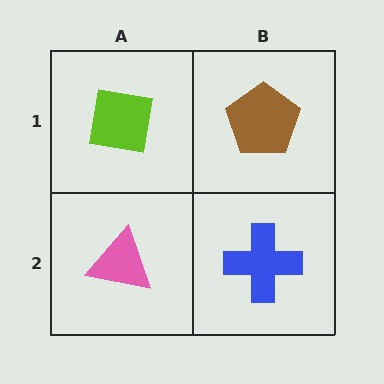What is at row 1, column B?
A brown pentagon.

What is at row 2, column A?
A pink triangle.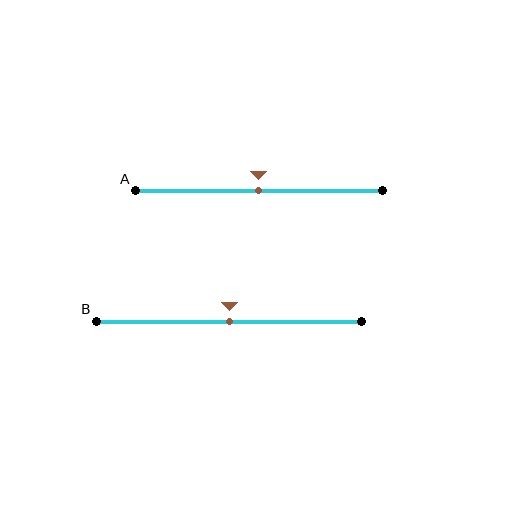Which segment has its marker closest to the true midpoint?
Segment A has its marker closest to the true midpoint.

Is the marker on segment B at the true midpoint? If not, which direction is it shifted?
Yes, the marker on segment B is at the true midpoint.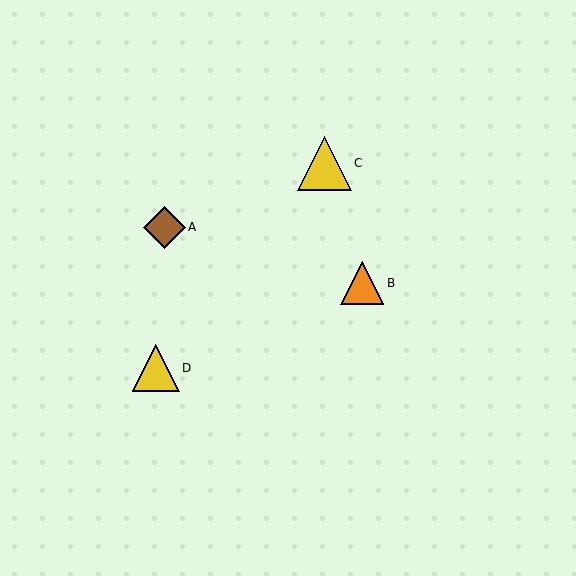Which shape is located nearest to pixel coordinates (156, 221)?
The brown diamond (labeled A) at (164, 227) is nearest to that location.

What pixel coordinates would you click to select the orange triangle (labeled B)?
Click at (362, 283) to select the orange triangle B.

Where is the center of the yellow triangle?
The center of the yellow triangle is at (156, 368).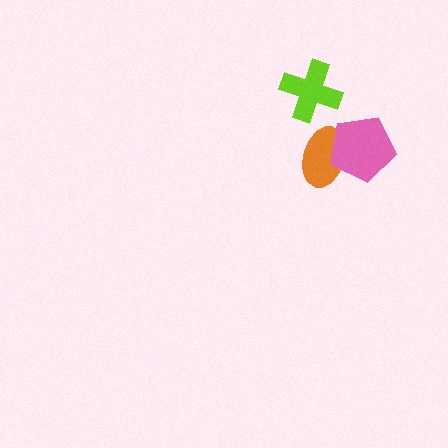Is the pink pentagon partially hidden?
No, no other shape covers it.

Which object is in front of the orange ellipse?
The pink pentagon is in front of the orange ellipse.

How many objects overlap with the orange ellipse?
1 object overlaps with the orange ellipse.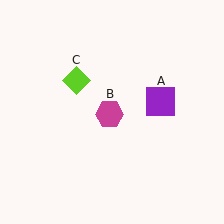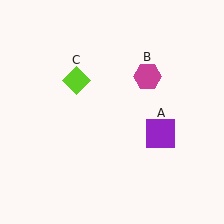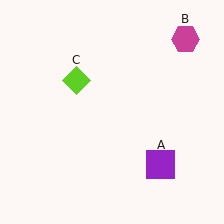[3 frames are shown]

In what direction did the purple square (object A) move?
The purple square (object A) moved down.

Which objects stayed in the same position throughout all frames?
Lime diamond (object C) remained stationary.